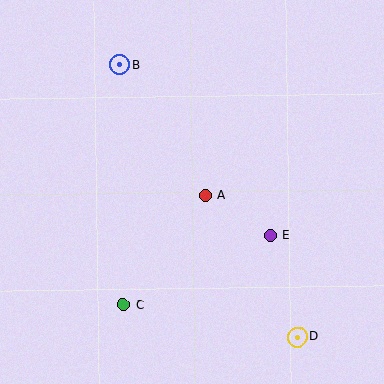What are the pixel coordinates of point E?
Point E is at (270, 235).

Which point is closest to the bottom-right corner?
Point D is closest to the bottom-right corner.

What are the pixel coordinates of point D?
Point D is at (297, 337).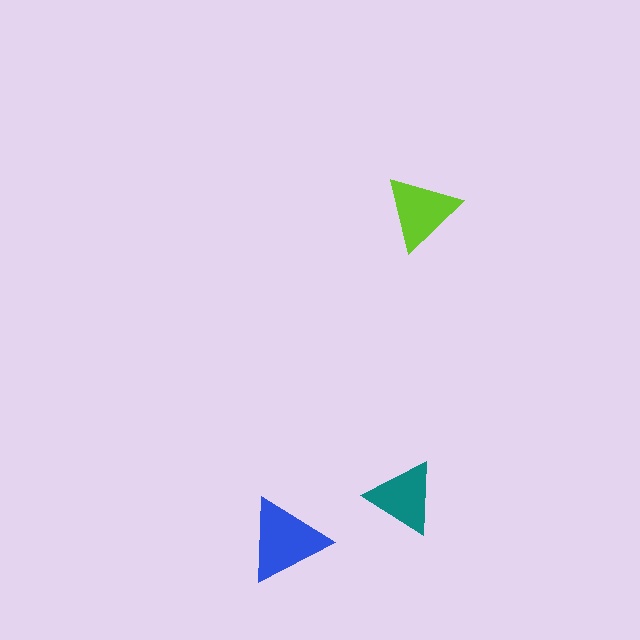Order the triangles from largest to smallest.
the blue one, the lime one, the teal one.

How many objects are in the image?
There are 3 objects in the image.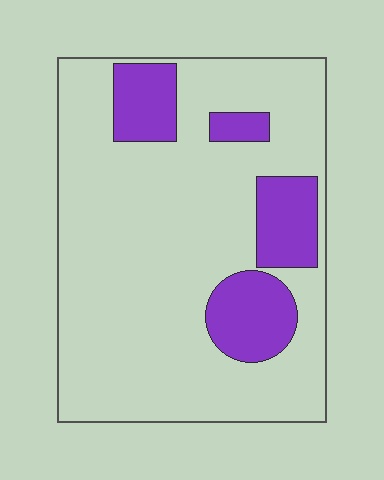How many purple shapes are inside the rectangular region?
4.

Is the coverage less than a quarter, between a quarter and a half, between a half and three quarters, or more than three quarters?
Less than a quarter.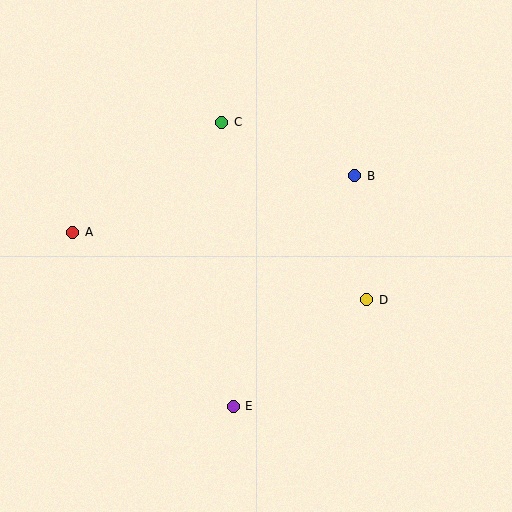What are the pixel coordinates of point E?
Point E is at (233, 406).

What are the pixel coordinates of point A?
Point A is at (73, 232).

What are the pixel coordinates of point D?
Point D is at (367, 300).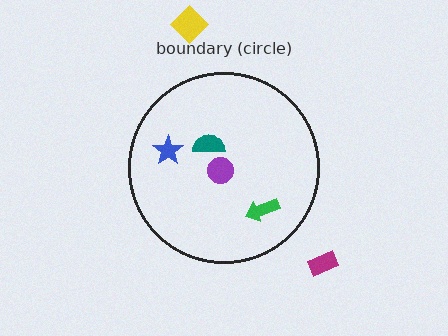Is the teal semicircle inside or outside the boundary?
Inside.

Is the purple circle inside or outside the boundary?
Inside.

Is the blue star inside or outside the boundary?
Inside.